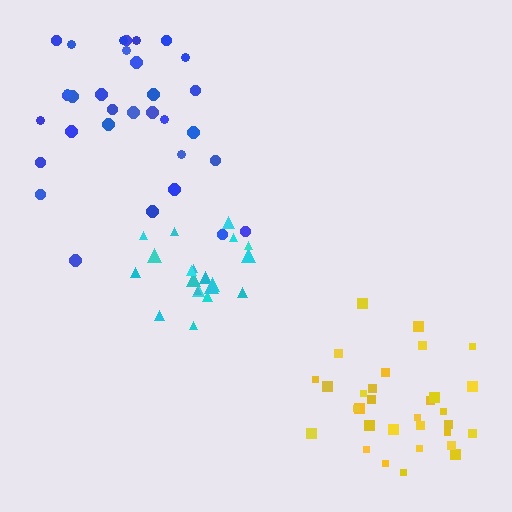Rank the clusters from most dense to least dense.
cyan, yellow, blue.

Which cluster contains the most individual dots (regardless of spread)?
Blue (32).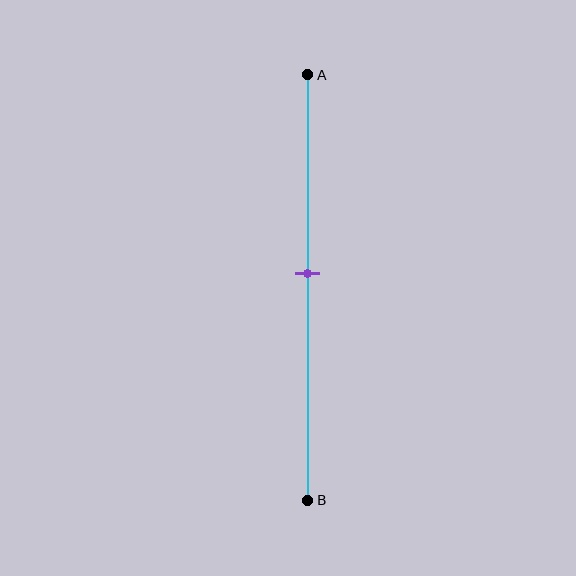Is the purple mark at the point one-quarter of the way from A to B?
No, the mark is at about 45% from A, not at the 25% one-quarter point.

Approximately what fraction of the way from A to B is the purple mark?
The purple mark is approximately 45% of the way from A to B.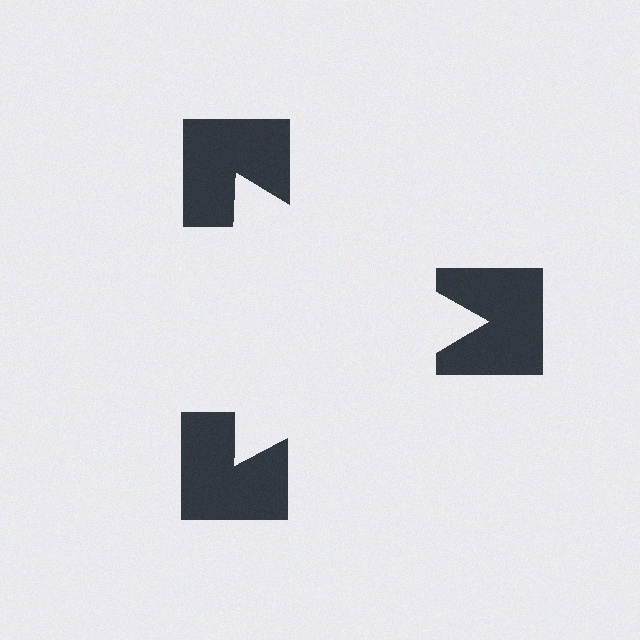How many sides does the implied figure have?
3 sides.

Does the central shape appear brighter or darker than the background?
It typically appears slightly brighter than the background, even though no actual brightness change is drawn.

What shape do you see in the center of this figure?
An illusory triangle — its edges are inferred from the aligned wedge cuts in the notched squares, not physically drawn.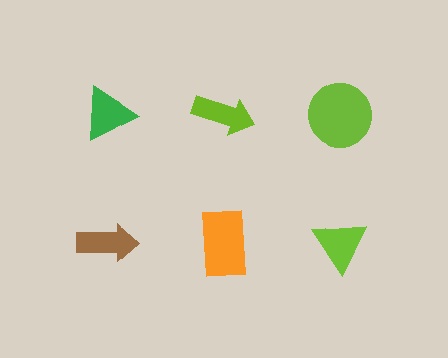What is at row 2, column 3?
A lime triangle.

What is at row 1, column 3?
A lime circle.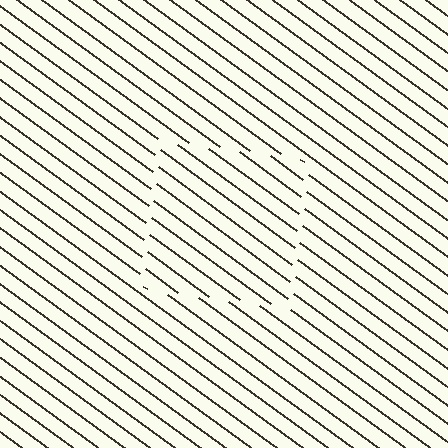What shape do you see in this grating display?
An illusory square. The interior of the shape contains the same grating, shifted by half a period — the contour is defined by the phase discontinuity where line-ends from the inner and outer gratings abut.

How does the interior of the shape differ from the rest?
The interior of the shape contains the same grating, shifted by half a period — the contour is defined by the phase discontinuity where line-ends from the inner and outer gratings abut.